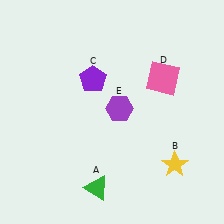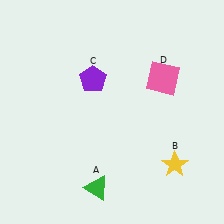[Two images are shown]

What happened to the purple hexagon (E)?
The purple hexagon (E) was removed in Image 2. It was in the top-right area of Image 1.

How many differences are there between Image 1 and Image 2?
There is 1 difference between the two images.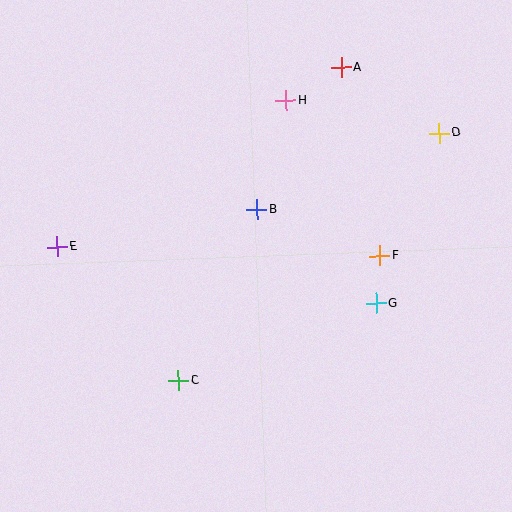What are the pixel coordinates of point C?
Point C is at (178, 381).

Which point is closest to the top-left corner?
Point E is closest to the top-left corner.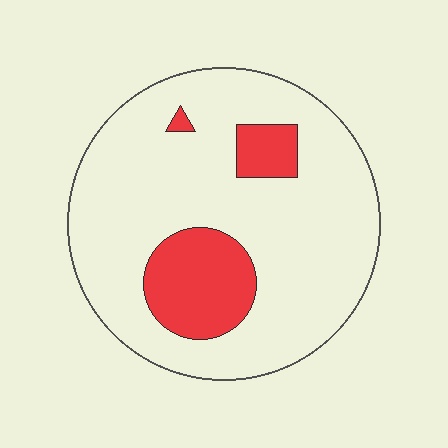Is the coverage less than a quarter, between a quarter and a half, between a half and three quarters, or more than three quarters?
Less than a quarter.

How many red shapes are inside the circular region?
3.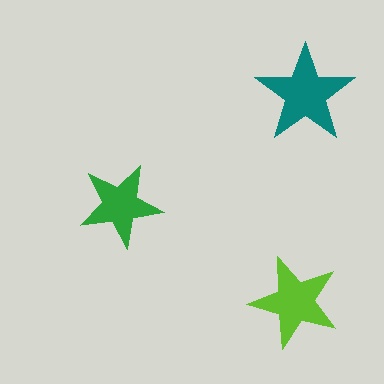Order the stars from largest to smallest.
the teal one, the lime one, the green one.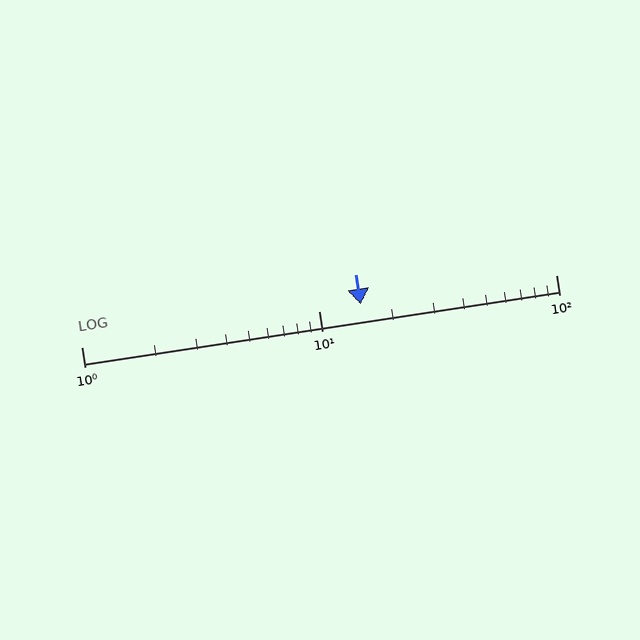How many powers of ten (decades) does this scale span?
The scale spans 2 decades, from 1 to 100.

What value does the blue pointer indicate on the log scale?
The pointer indicates approximately 15.